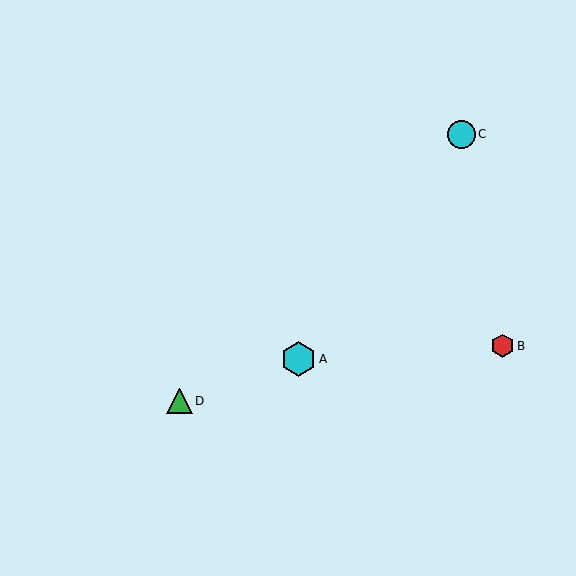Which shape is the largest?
The cyan hexagon (labeled A) is the largest.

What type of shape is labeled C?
Shape C is a cyan circle.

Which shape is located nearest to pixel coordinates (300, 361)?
The cyan hexagon (labeled A) at (298, 359) is nearest to that location.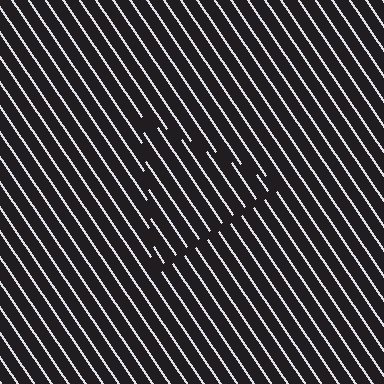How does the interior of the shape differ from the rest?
The interior of the shape contains the same grating, shifted by half a period — the contour is defined by the phase discontinuity where line-ends from the inner and outer gratings abut.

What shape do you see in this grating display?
An illusory triangle. The interior of the shape contains the same grating, shifted by half a period — the contour is defined by the phase discontinuity where line-ends from the inner and outer gratings abut.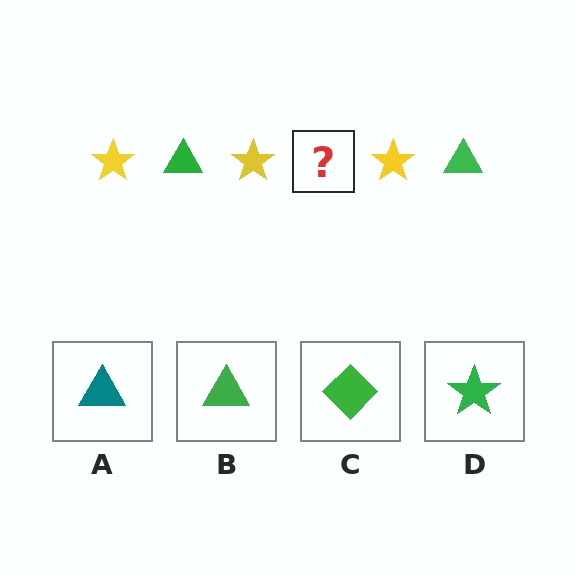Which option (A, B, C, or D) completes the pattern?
B.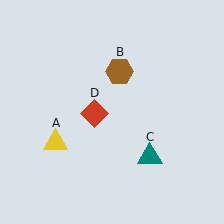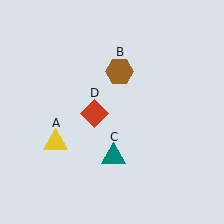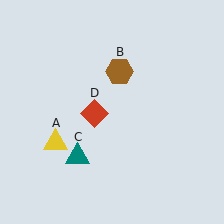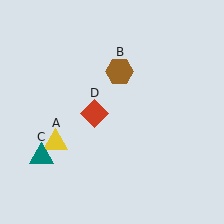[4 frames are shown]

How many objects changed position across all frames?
1 object changed position: teal triangle (object C).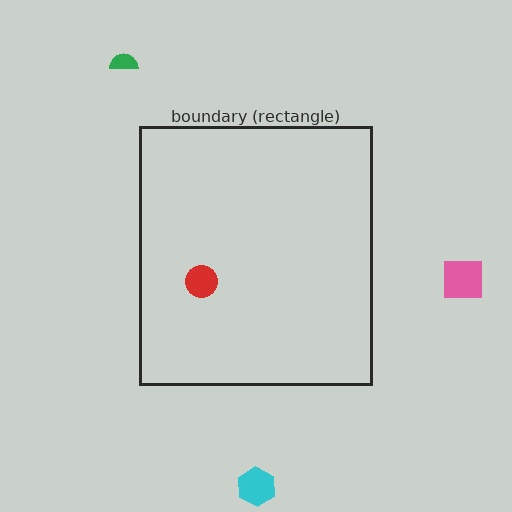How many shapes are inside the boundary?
1 inside, 3 outside.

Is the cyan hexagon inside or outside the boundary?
Outside.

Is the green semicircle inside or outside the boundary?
Outside.